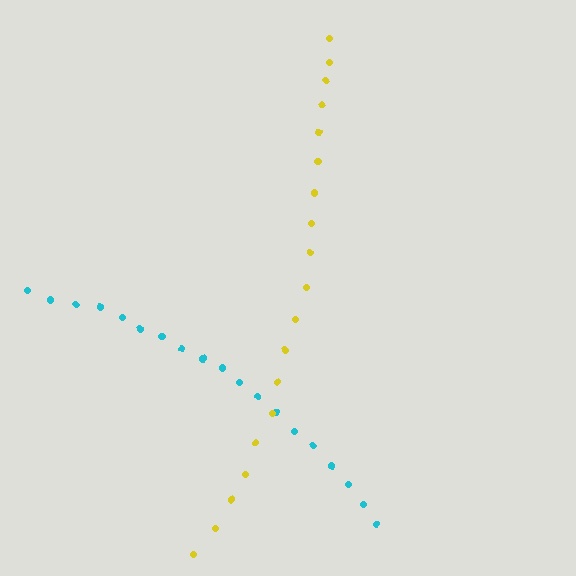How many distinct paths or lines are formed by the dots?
There are 2 distinct paths.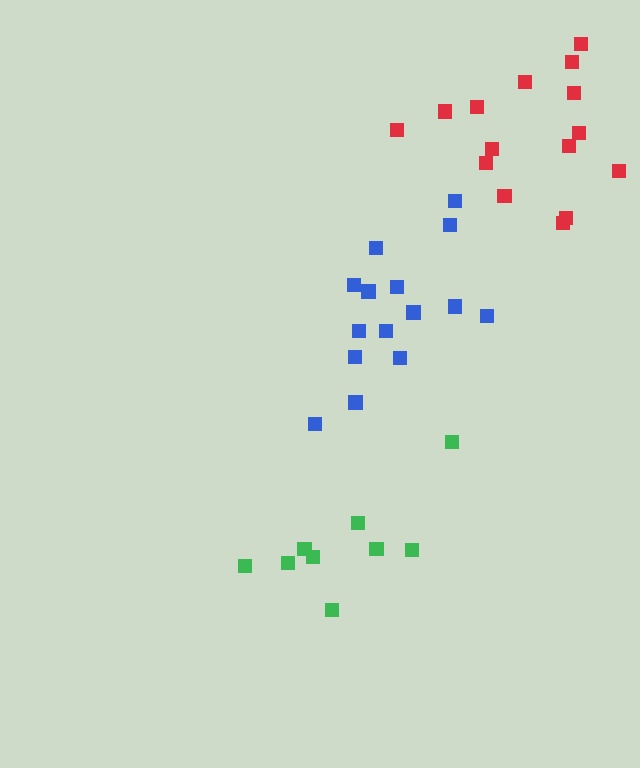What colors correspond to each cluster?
The clusters are colored: blue, green, red.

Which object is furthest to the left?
The green cluster is leftmost.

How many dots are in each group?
Group 1: 15 dots, Group 2: 9 dots, Group 3: 15 dots (39 total).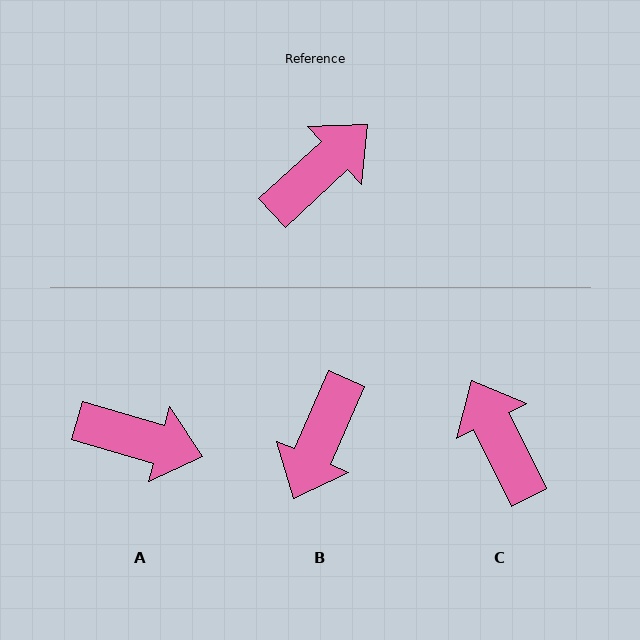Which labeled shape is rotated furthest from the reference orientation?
B, about 156 degrees away.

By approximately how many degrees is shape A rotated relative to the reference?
Approximately 59 degrees clockwise.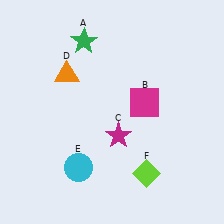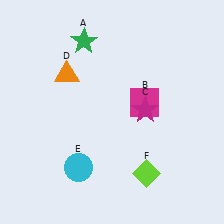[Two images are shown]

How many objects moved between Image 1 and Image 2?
1 object moved between the two images.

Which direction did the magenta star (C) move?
The magenta star (C) moved right.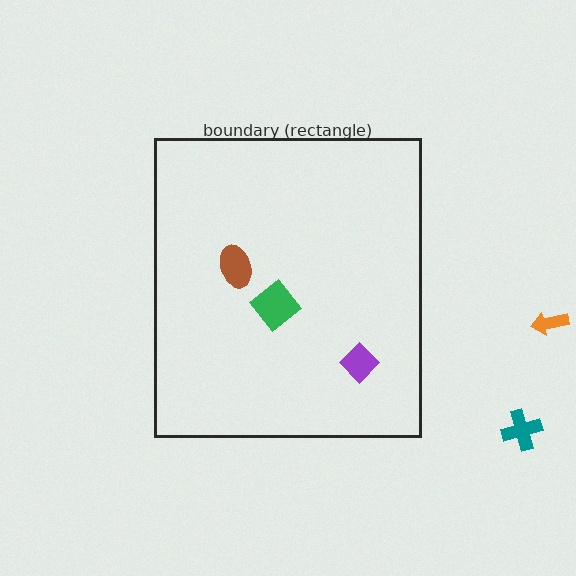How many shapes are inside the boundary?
3 inside, 2 outside.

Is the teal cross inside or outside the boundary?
Outside.